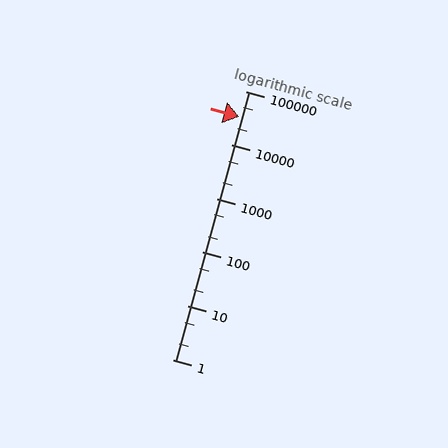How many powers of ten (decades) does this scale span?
The scale spans 5 decades, from 1 to 100000.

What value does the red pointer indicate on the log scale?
The pointer indicates approximately 33000.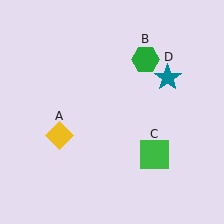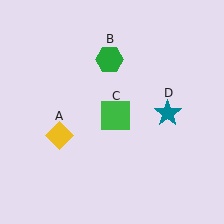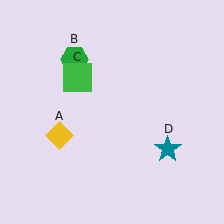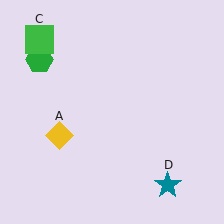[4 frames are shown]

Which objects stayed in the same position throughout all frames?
Yellow diamond (object A) remained stationary.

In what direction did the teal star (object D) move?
The teal star (object D) moved down.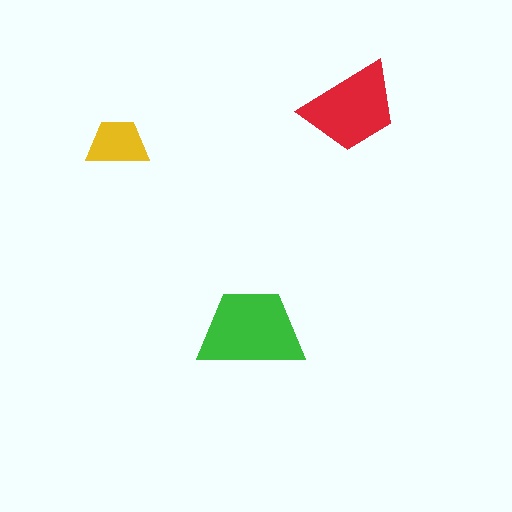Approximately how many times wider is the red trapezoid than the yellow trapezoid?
About 1.5 times wider.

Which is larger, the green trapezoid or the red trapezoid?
The green one.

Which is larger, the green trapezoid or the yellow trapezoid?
The green one.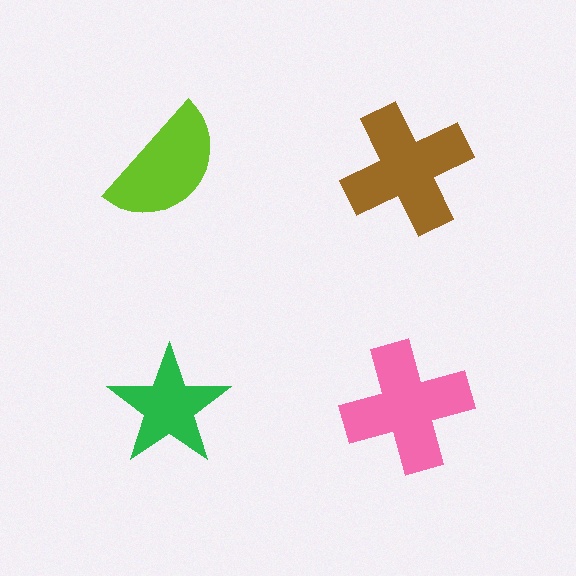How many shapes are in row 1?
2 shapes.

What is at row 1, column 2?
A brown cross.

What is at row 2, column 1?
A green star.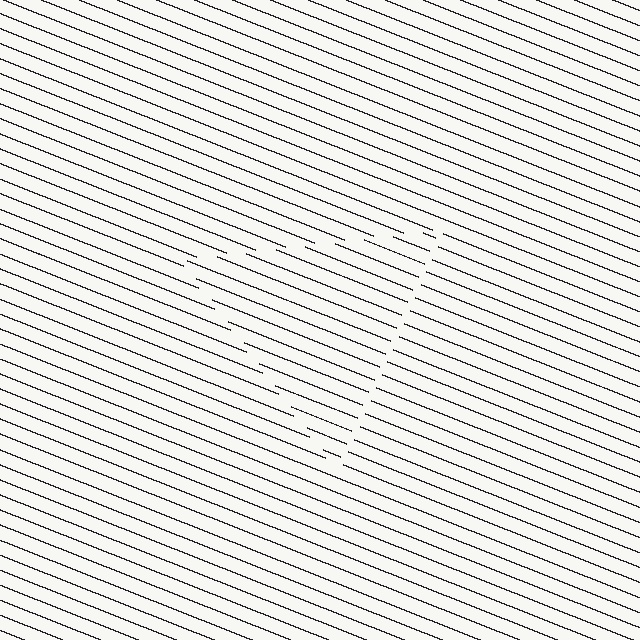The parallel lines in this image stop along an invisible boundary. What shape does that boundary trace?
An illusory triangle. The interior of the shape contains the same grating, shifted by half a period — the contour is defined by the phase discontinuity where line-ends from the inner and outer gratings abut.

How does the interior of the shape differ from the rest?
The interior of the shape contains the same grating, shifted by half a period — the contour is defined by the phase discontinuity where line-ends from the inner and outer gratings abut.